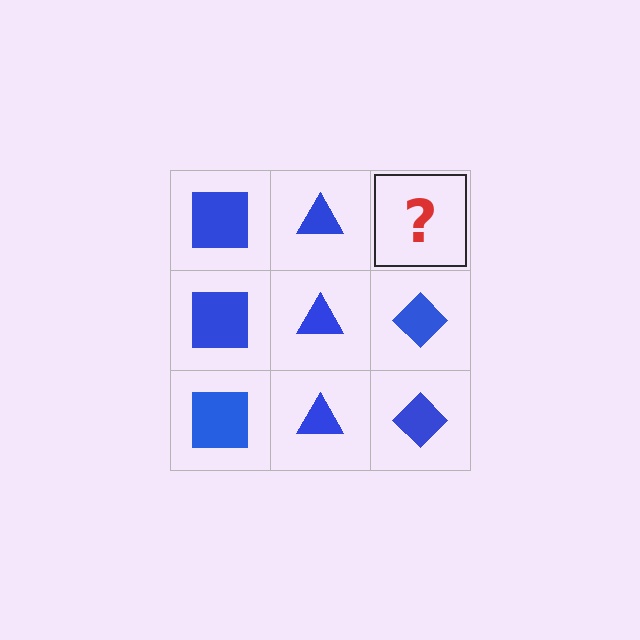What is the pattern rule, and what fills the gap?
The rule is that each column has a consistent shape. The gap should be filled with a blue diamond.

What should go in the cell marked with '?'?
The missing cell should contain a blue diamond.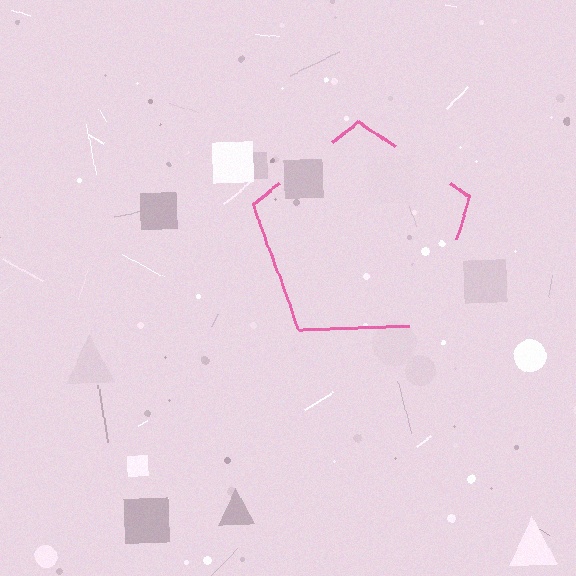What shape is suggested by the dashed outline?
The dashed outline suggests a pentagon.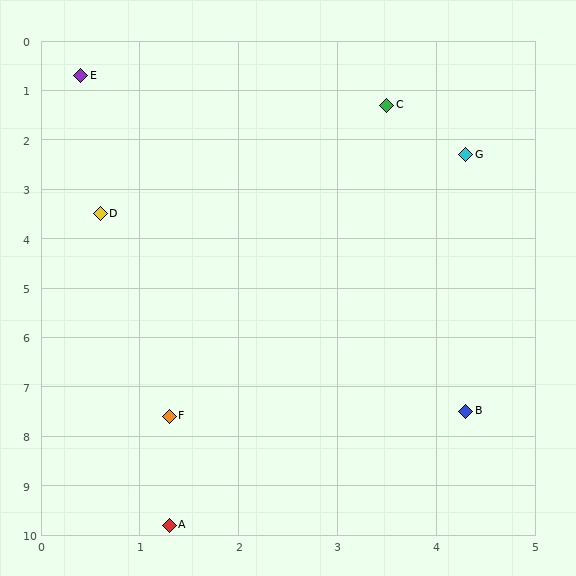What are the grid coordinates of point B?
Point B is at approximately (4.3, 7.5).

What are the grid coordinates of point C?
Point C is at approximately (3.5, 1.3).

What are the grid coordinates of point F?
Point F is at approximately (1.3, 7.6).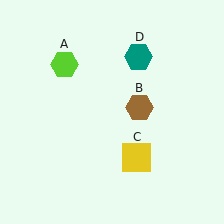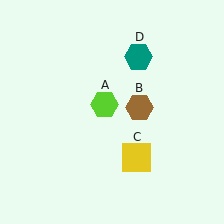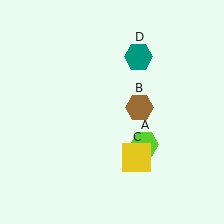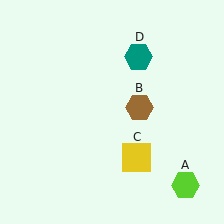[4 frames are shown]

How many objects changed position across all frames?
1 object changed position: lime hexagon (object A).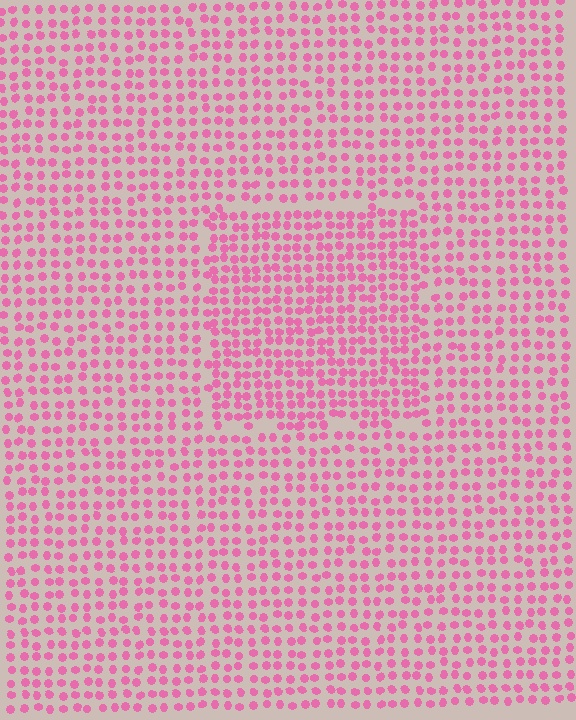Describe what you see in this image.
The image contains small pink elements arranged at two different densities. A rectangle-shaped region is visible where the elements are more densely packed than the surrounding area.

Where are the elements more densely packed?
The elements are more densely packed inside the rectangle boundary.